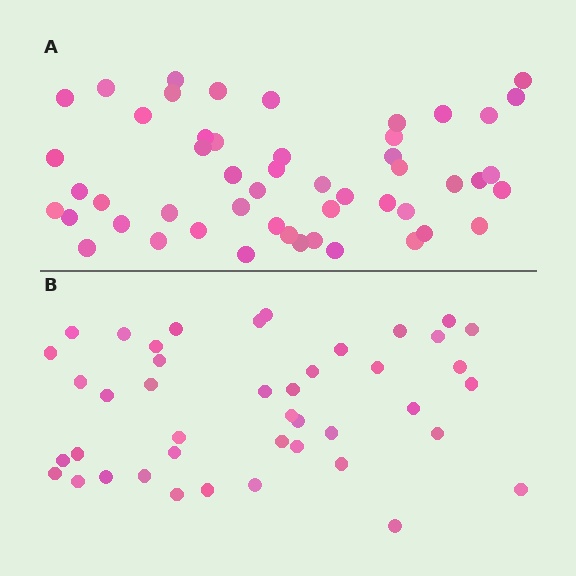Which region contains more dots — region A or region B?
Region A (the top region) has more dots.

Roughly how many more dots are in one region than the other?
Region A has roughly 8 or so more dots than region B.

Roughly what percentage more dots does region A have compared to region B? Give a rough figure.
About 20% more.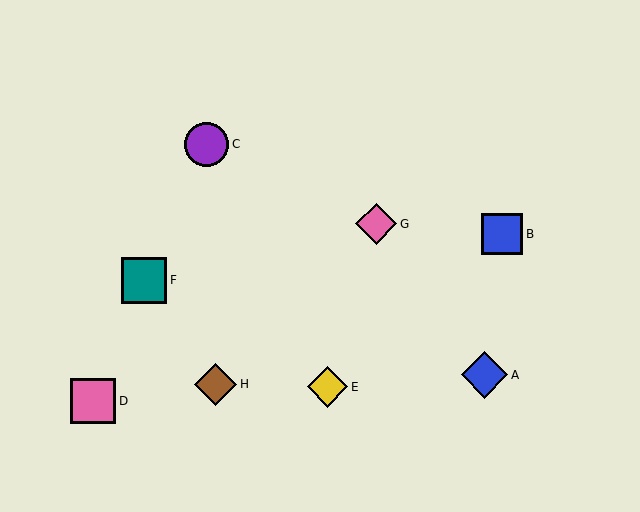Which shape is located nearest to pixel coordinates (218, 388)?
The brown diamond (labeled H) at (216, 384) is nearest to that location.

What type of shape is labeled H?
Shape H is a brown diamond.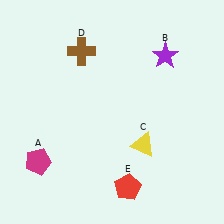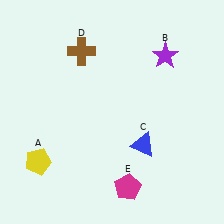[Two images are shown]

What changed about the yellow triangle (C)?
In Image 1, C is yellow. In Image 2, it changed to blue.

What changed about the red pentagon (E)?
In Image 1, E is red. In Image 2, it changed to magenta.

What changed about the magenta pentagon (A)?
In Image 1, A is magenta. In Image 2, it changed to yellow.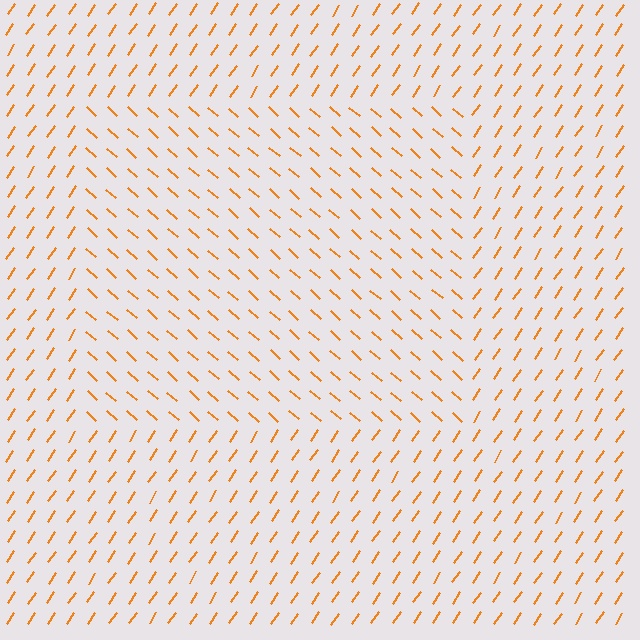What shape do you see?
I see a rectangle.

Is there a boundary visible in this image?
Yes, there is a texture boundary formed by a change in line orientation.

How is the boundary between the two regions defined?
The boundary is defined purely by a change in line orientation (approximately 82 degrees difference). All lines are the same color and thickness.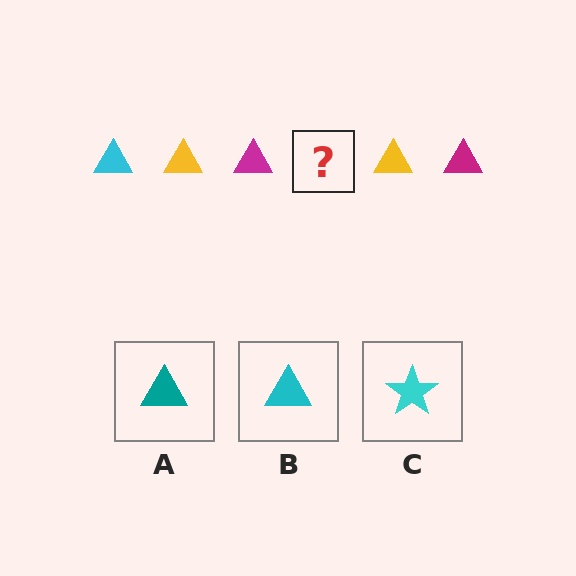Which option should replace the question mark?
Option B.